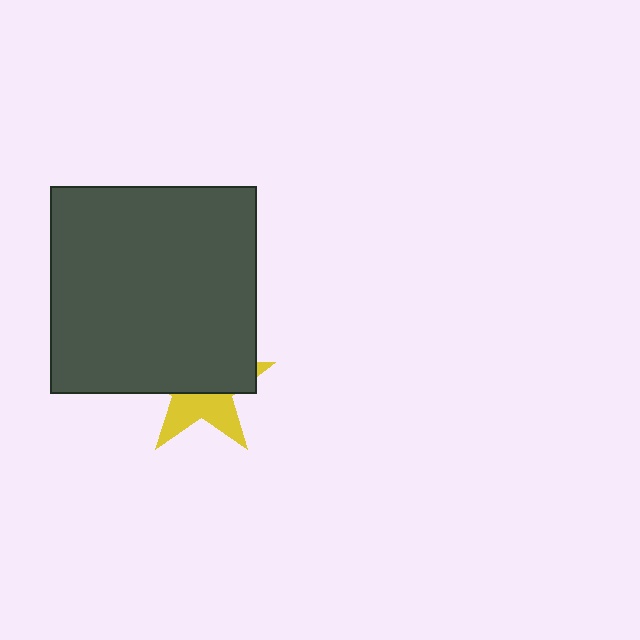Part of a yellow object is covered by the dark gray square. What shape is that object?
It is a star.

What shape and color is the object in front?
The object in front is a dark gray square.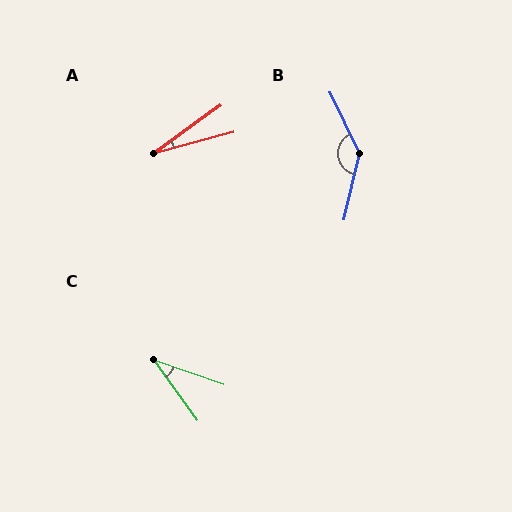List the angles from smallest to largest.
A (21°), C (35°), B (141°).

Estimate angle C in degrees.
Approximately 35 degrees.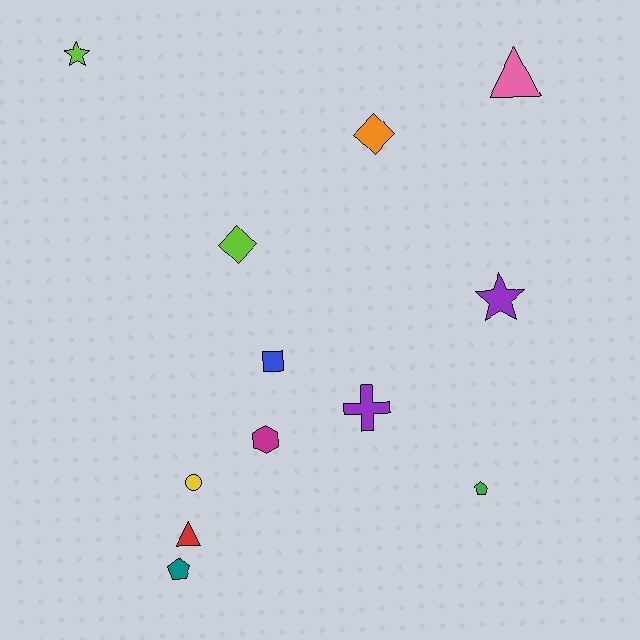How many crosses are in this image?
There is 1 cross.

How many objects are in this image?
There are 12 objects.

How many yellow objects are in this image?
There is 1 yellow object.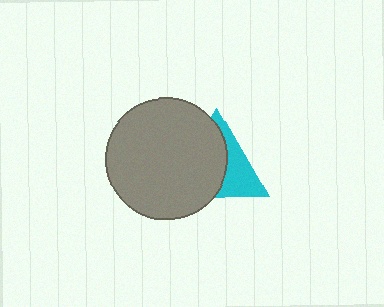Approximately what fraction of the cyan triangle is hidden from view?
Roughly 60% of the cyan triangle is hidden behind the gray circle.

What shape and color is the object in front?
The object in front is a gray circle.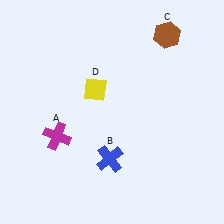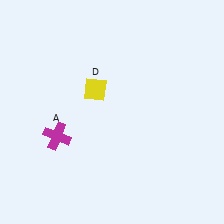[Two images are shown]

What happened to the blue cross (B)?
The blue cross (B) was removed in Image 2. It was in the bottom-left area of Image 1.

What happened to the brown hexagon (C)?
The brown hexagon (C) was removed in Image 2. It was in the top-right area of Image 1.